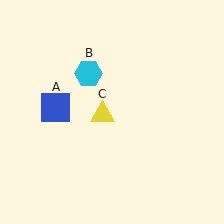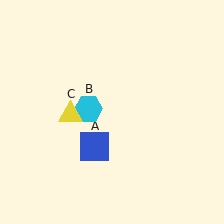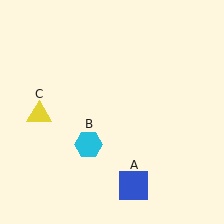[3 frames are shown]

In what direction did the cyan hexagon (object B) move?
The cyan hexagon (object B) moved down.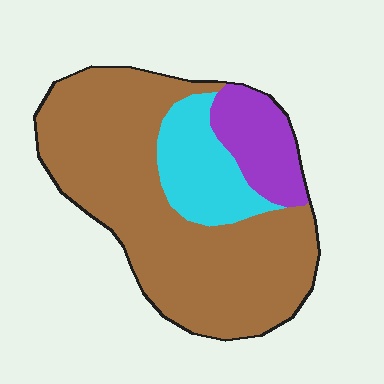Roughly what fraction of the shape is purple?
Purple takes up about one eighth (1/8) of the shape.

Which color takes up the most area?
Brown, at roughly 70%.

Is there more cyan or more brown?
Brown.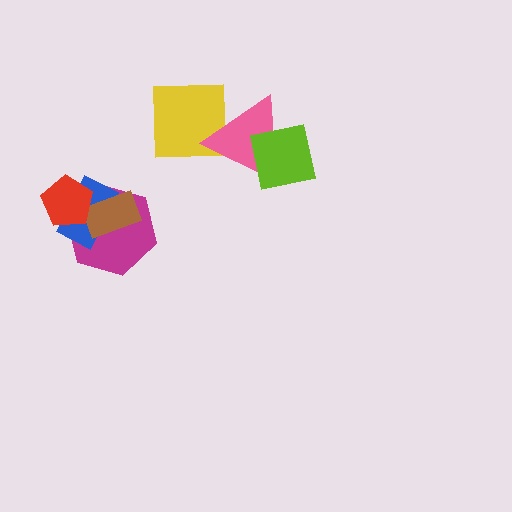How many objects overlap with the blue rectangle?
3 objects overlap with the blue rectangle.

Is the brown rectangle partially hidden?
Yes, it is partially covered by another shape.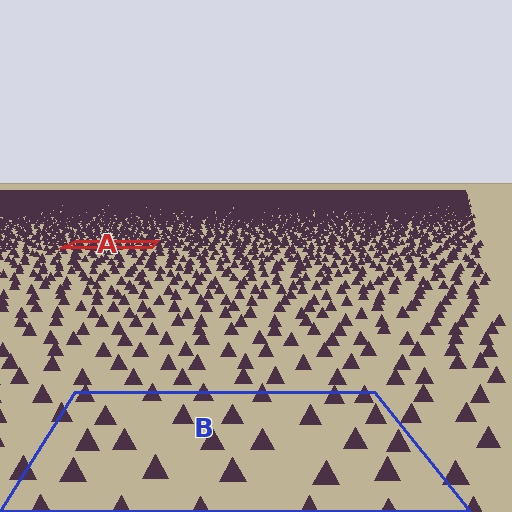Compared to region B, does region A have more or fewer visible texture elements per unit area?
Region A has more texture elements per unit area — they are packed more densely because it is farther away.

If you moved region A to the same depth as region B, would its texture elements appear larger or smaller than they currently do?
They would appear larger. At a closer depth, the same texture elements are projected at a bigger on-screen size.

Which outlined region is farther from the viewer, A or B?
Region A is farther from the viewer — the texture elements inside it appear smaller and more densely packed.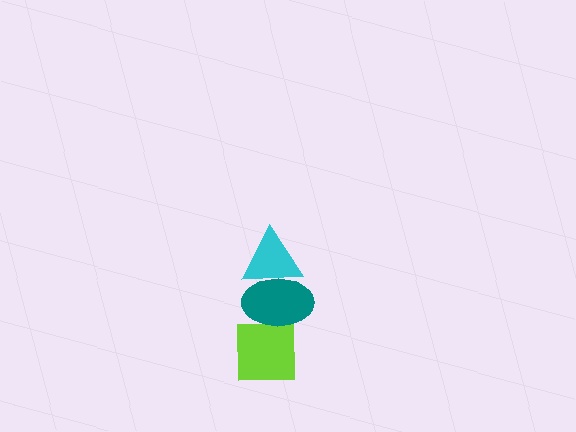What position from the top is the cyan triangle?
The cyan triangle is 1st from the top.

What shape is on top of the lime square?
The teal ellipse is on top of the lime square.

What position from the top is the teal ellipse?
The teal ellipse is 2nd from the top.